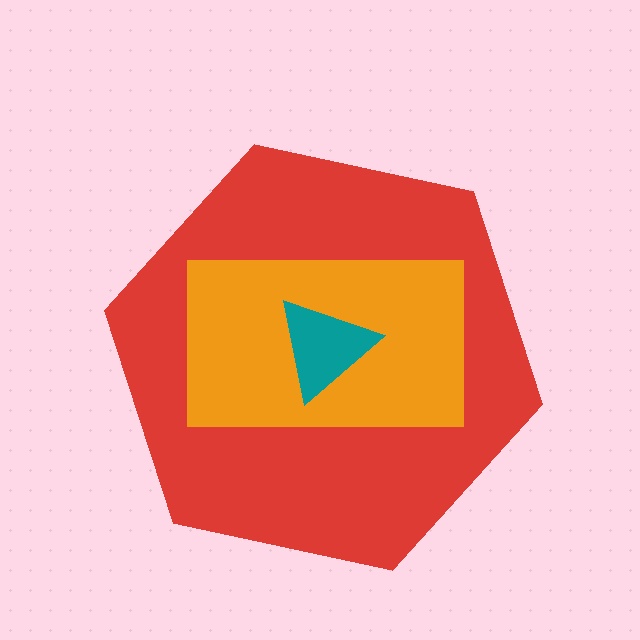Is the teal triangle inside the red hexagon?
Yes.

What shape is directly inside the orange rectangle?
The teal triangle.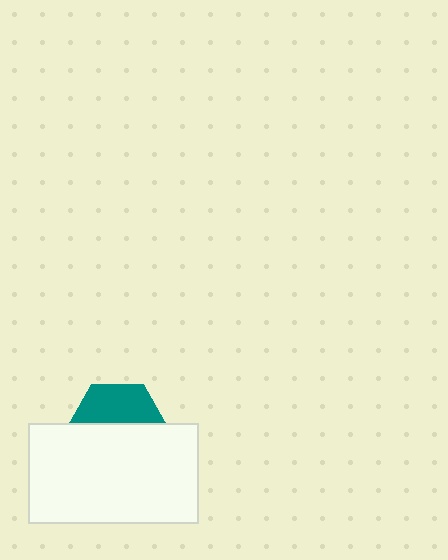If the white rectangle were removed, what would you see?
You would see the complete teal hexagon.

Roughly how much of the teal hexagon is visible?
A small part of it is visible (roughly 43%).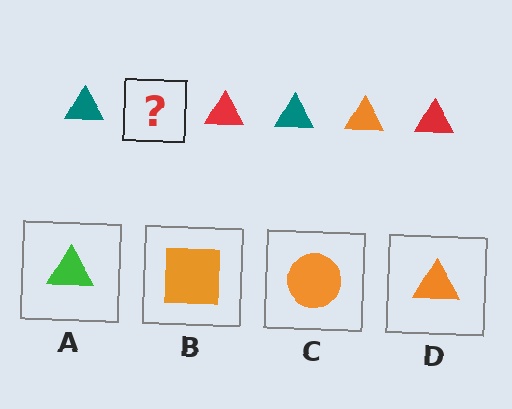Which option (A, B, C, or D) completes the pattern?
D.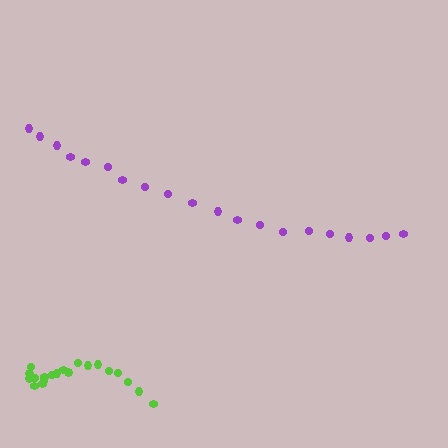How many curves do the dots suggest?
There are 2 distinct paths.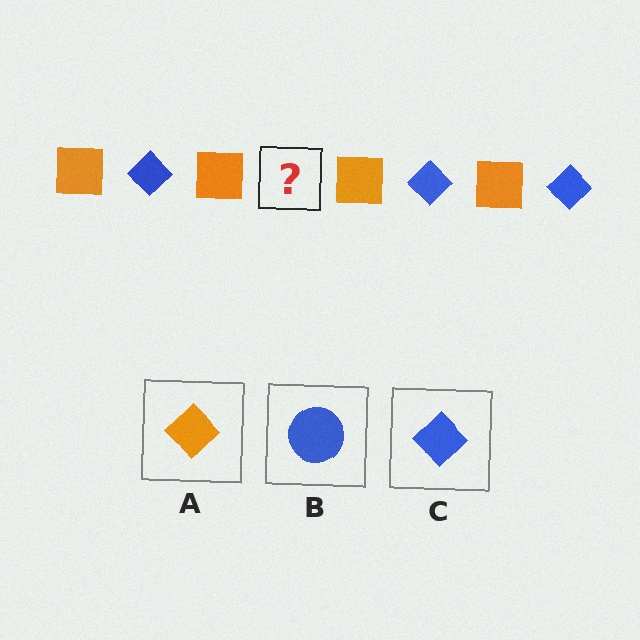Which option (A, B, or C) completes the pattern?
C.